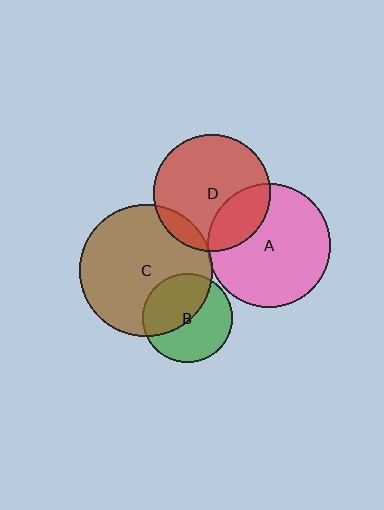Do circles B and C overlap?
Yes.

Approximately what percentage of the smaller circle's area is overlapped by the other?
Approximately 45%.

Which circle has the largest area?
Circle C (brown).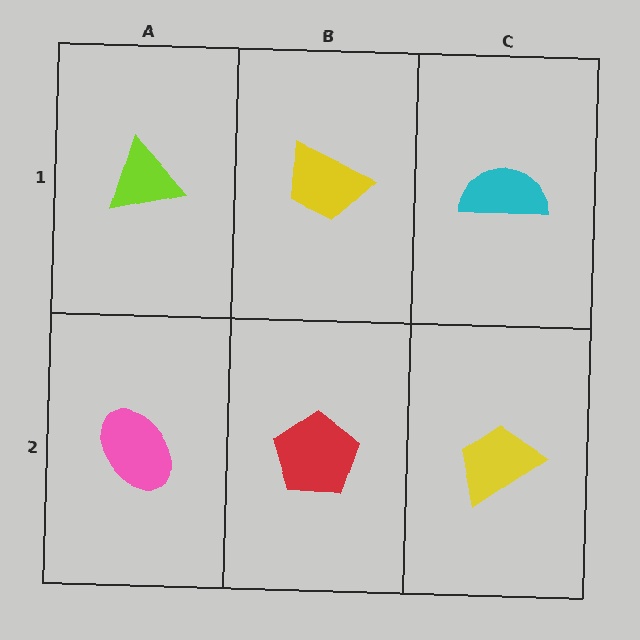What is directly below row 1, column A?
A pink ellipse.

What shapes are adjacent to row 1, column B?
A red pentagon (row 2, column B), a lime triangle (row 1, column A), a cyan semicircle (row 1, column C).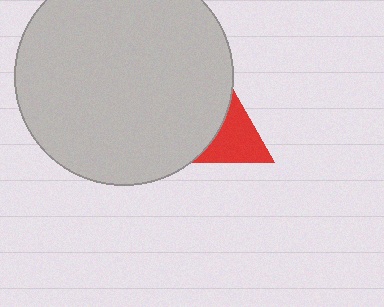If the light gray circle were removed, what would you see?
You would see the complete red triangle.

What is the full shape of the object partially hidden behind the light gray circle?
The partially hidden object is a red triangle.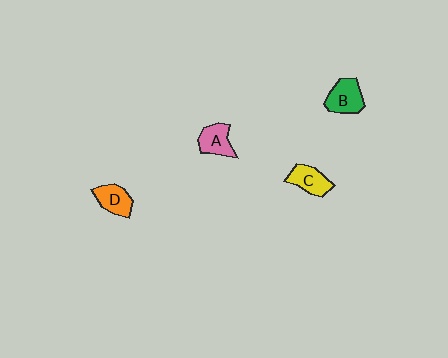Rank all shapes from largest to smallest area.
From largest to smallest: B (green), C (yellow), A (pink), D (orange).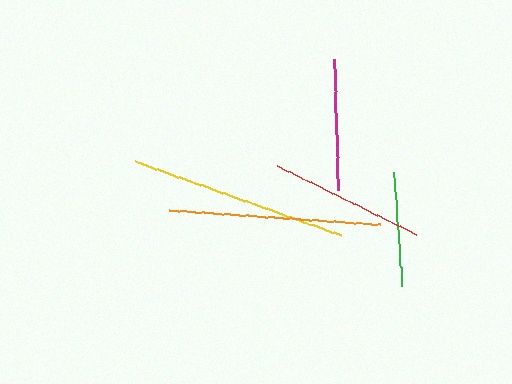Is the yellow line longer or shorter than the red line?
The yellow line is longer than the red line.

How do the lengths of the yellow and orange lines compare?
The yellow and orange lines are approximately the same length.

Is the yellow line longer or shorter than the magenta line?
The yellow line is longer than the magenta line.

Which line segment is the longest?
The yellow line is the longest at approximately 217 pixels.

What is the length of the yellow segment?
The yellow segment is approximately 217 pixels long.